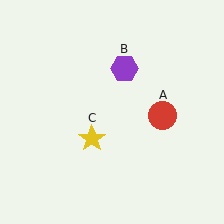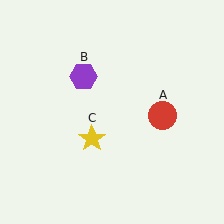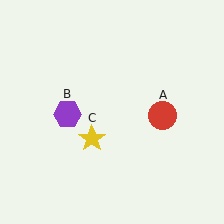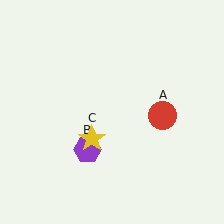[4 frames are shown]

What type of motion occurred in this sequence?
The purple hexagon (object B) rotated counterclockwise around the center of the scene.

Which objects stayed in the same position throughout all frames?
Red circle (object A) and yellow star (object C) remained stationary.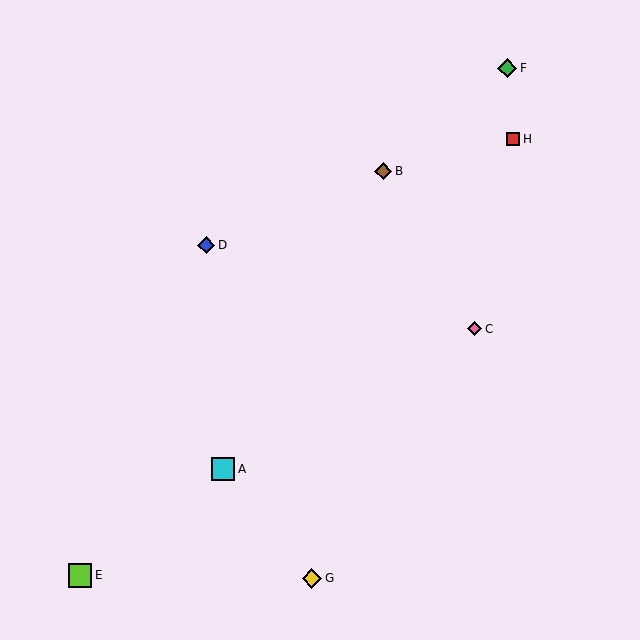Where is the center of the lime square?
The center of the lime square is at (80, 575).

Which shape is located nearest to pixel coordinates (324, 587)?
The yellow diamond (labeled G) at (312, 578) is nearest to that location.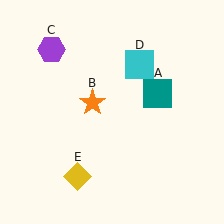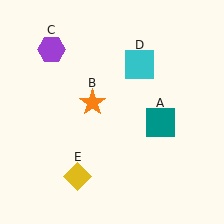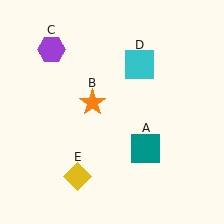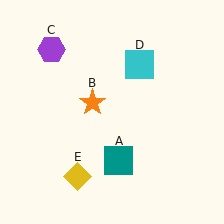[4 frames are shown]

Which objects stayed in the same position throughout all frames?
Orange star (object B) and purple hexagon (object C) and cyan square (object D) and yellow diamond (object E) remained stationary.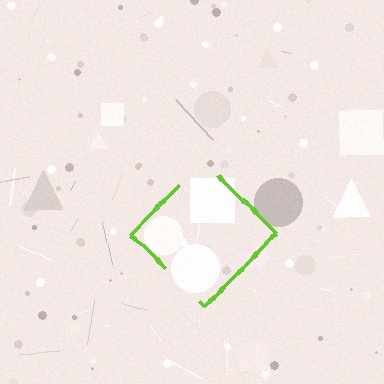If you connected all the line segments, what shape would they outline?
They would outline a diamond.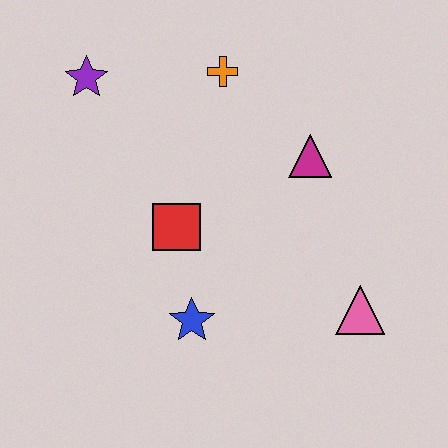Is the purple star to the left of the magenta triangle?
Yes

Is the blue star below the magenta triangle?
Yes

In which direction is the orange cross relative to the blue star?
The orange cross is above the blue star.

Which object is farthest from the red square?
The pink triangle is farthest from the red square.